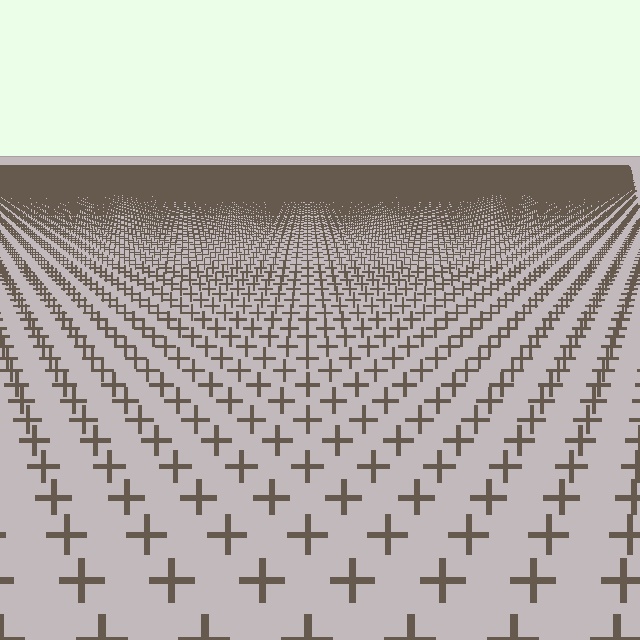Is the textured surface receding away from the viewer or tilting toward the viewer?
The surface is receding away from the viewer. Texture elements get smaller and denser toward the top.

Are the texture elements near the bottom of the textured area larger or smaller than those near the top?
Larger. Near the bottom, elements are closer to the viewer and appear at a bigger on-screen size.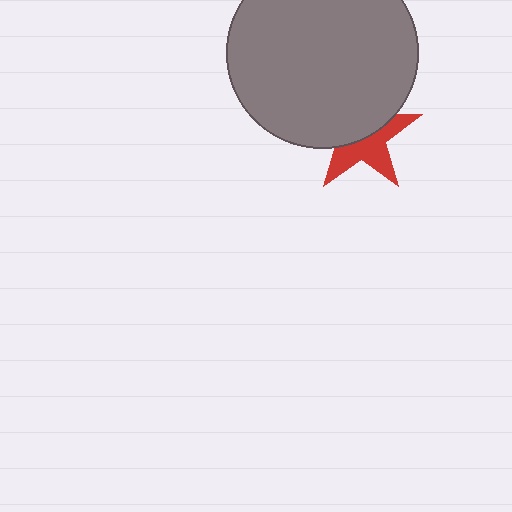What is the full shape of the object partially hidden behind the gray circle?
The partially hidden object is a red star.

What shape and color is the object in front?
The object in front is a gray circle.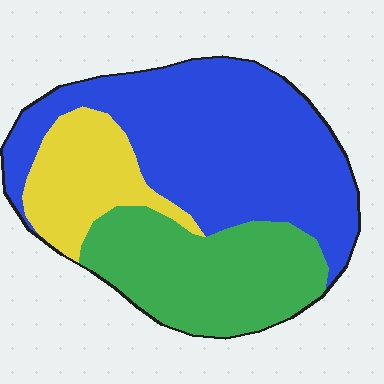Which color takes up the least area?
Yellow, at roughly 15%.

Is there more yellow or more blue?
Blue.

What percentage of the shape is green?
Green covers roughly 30% of the shape.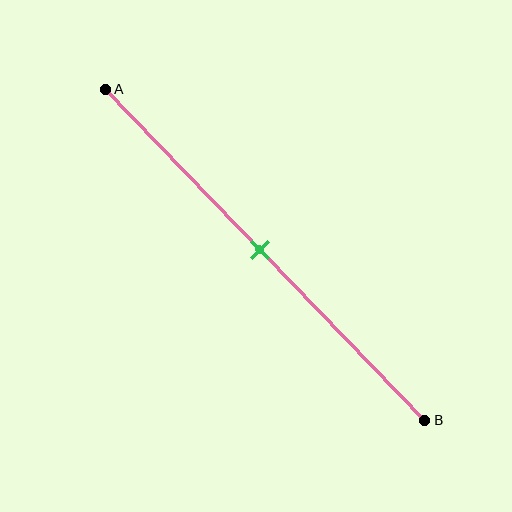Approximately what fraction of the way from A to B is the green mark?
The green mark is approximately 50% of the way from A to B.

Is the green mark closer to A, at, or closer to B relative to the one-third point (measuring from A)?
The green mark is closer to point B than the one-third point of segment AB.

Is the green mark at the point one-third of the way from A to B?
No, the mark is at about 50% from A, not at the 33% one-third point.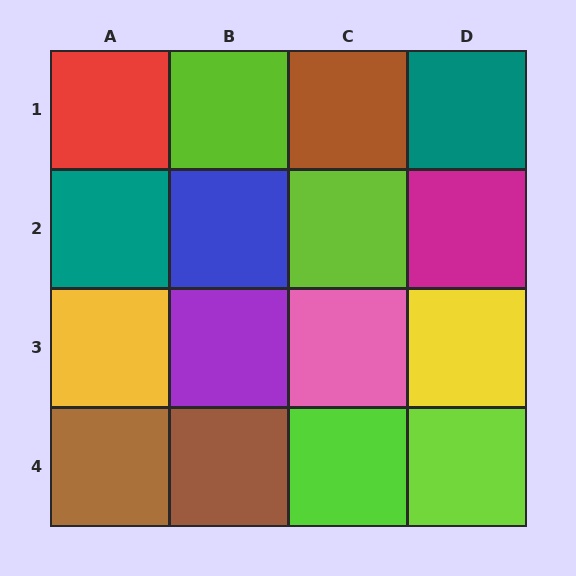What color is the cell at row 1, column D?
Teal.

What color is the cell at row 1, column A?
Red.